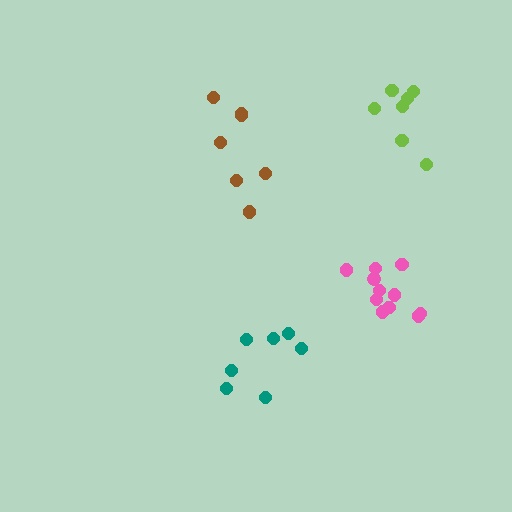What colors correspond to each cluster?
The clusters are colored: pink, lime, brown, teal.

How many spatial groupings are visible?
There are 4 spatial groupings.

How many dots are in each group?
Group 1: 11 dots, Group 2: 7 dots, Group 3: 7 dots, Group 4: 7 dots (32 total).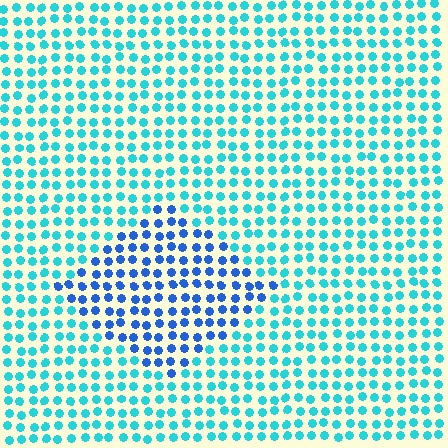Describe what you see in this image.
The image is filled with small cyan elements in a uniform arrangement. A diamond-shaped region is visible where the elements are tinted to a slightly different hue, forming a subtle color boundary.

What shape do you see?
I see a diamond.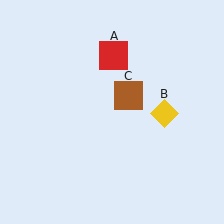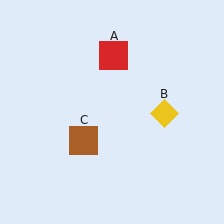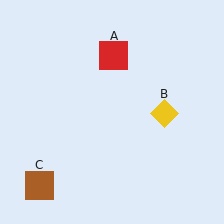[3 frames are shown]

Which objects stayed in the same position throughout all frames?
Red square (object A) and yellow diamond (object B) remained stationary.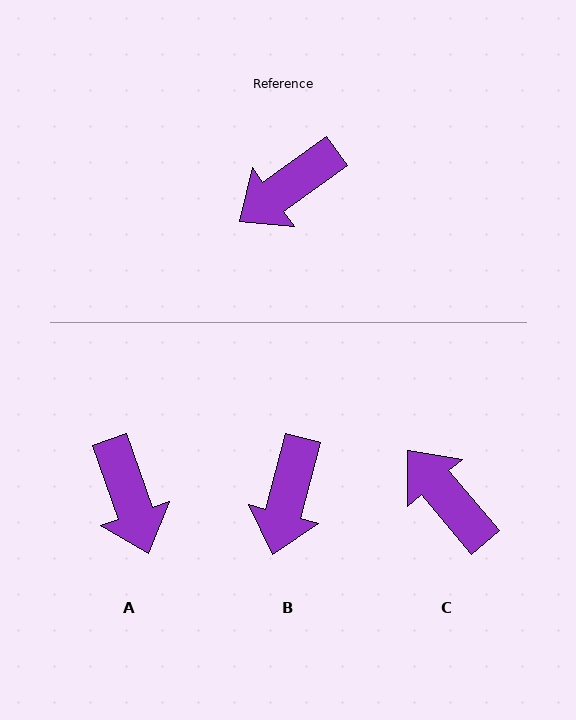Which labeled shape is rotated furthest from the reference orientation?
C, about 85 degrees away.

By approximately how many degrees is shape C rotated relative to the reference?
Approximately 85 degrees clockwise.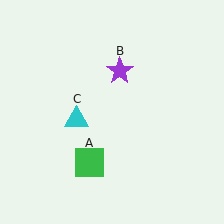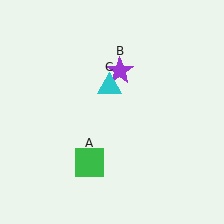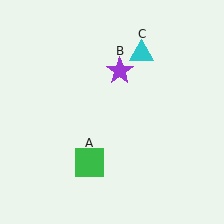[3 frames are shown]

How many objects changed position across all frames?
1 object changed position: cyan triangle (object C).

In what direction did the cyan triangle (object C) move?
The cyan triangle (object C) moved up and to the right.